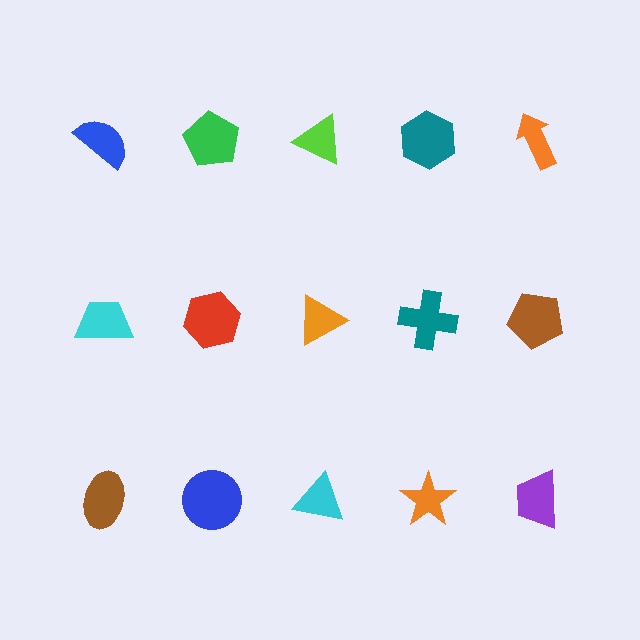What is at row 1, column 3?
A lime triangle.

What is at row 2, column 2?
A red hexagon.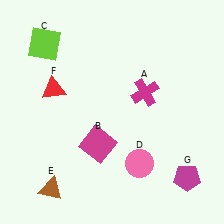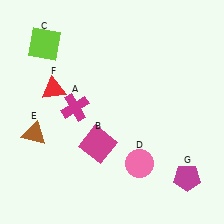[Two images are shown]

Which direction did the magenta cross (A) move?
The magenta cross (A) moved left.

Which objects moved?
The objects that moved are: the magenta cross (A), the brown triangle (E).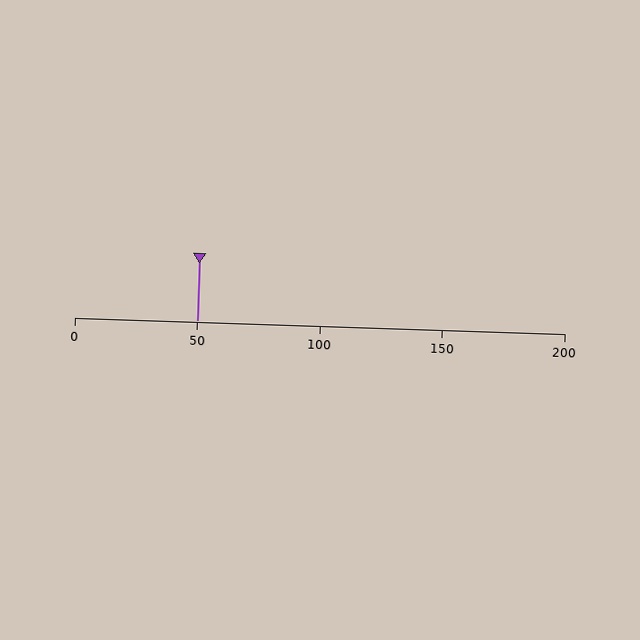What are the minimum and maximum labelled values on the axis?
The axis runs from 0 to 200.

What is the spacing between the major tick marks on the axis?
The major ticks are spaced 50 apart.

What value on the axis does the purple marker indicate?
The marker indicates approximately 50.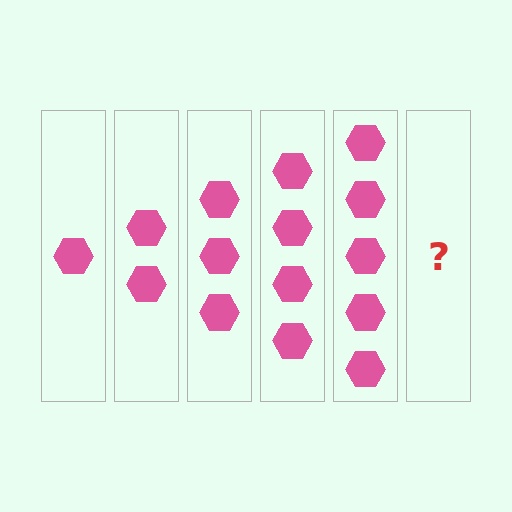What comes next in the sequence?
The next element should be 6 hexagons.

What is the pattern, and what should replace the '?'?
The pattern is that each step adds one more hexagon. The '?' should be 6 hexagons.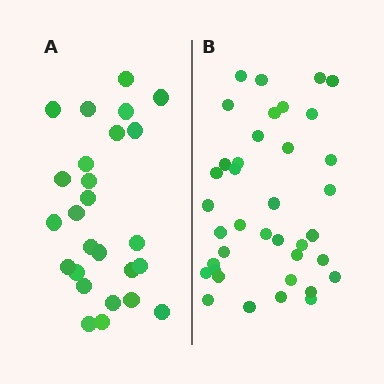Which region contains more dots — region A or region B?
Region B (the right region) has more dots.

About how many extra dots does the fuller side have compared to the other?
Region B has roughly 12 or so more dots than region A.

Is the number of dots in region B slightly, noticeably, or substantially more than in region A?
Region B has substantially more. The ratio is roughly 1.5 to 1.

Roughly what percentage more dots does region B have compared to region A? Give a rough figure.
About 45% more.